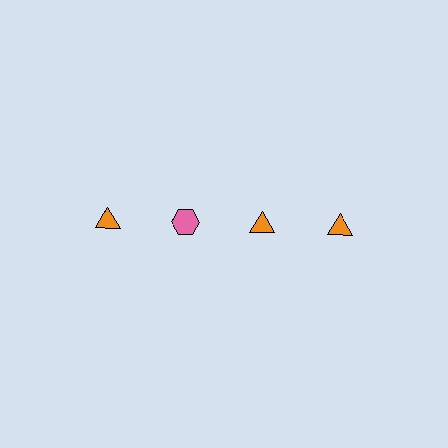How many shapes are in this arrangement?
There are 4 shapes arranged in a grid pattern.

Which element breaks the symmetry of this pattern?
The pink hexagon in the top row, second from left column breaks the symmetry. All other shapes are orange triangles.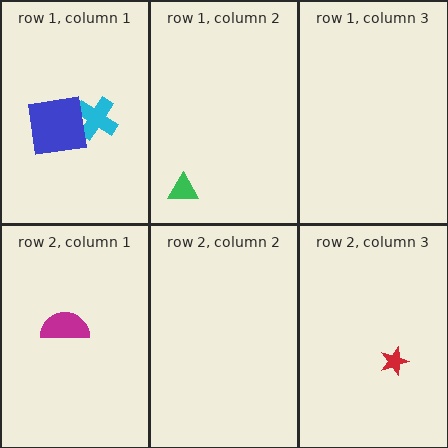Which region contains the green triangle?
The row 1, column 2 region.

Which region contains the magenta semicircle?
The row 2, column 1 region.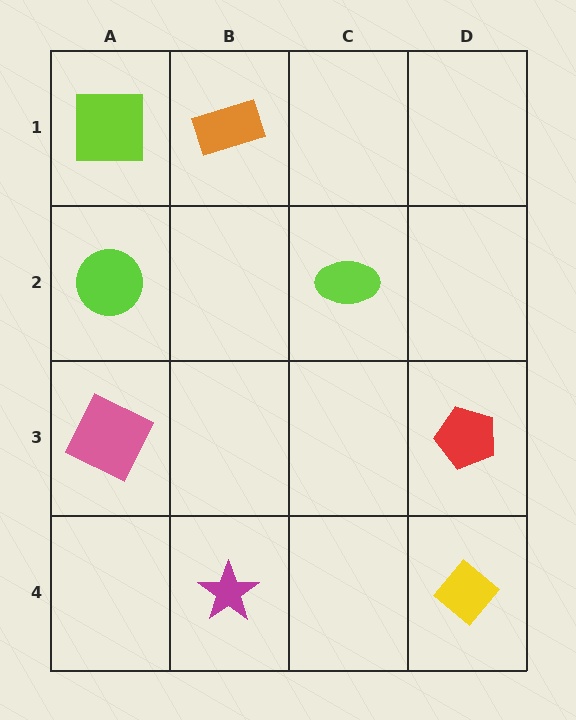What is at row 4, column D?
A yellow diamond.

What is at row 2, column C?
A lime ellipse.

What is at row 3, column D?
A red pentagon.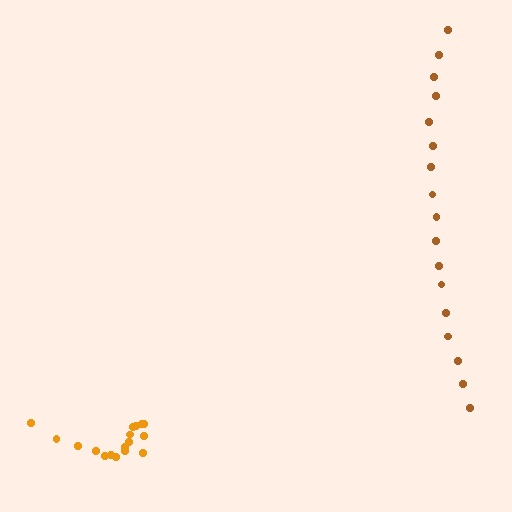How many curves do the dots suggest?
There are 2 distinct paths.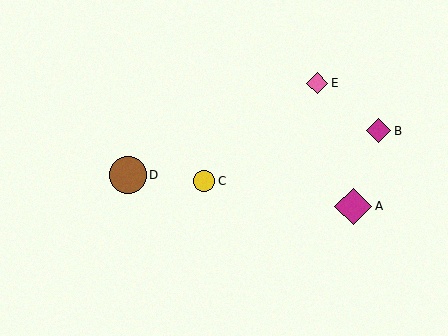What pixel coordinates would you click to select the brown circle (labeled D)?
Click at (128, 175) to select the brown circle D.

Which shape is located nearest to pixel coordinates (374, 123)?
The magenta diamond (labeled B) at (379, 131) is nearest to that location.